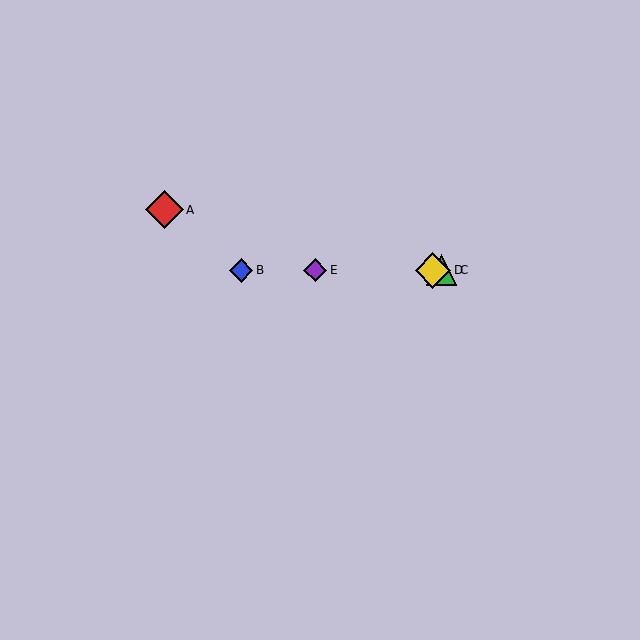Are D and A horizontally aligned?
No, D is at y≈270 and A is at y≈210.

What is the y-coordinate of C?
Object C is at y≈270.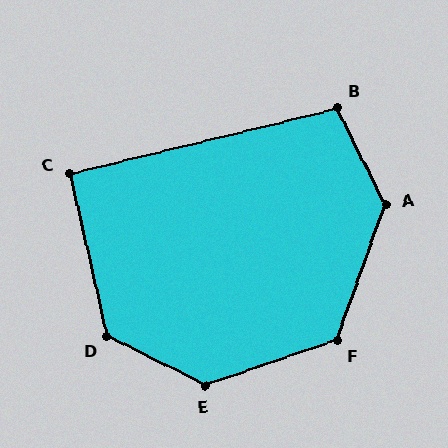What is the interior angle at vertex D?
Approximately 129 degrees (obtuse).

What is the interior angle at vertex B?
Approximately 102 degrees (obtuse).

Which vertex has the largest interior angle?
E, at approximately 135 degrees.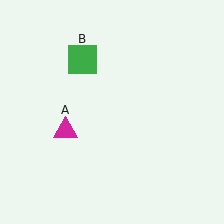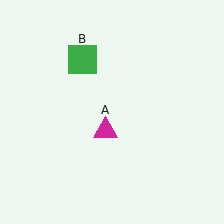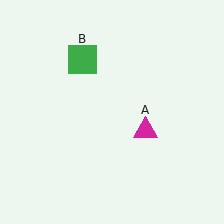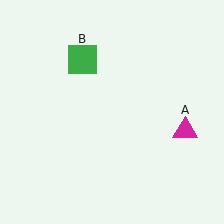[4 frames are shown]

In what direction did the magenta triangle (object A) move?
The magenta triangle (object A) moved right.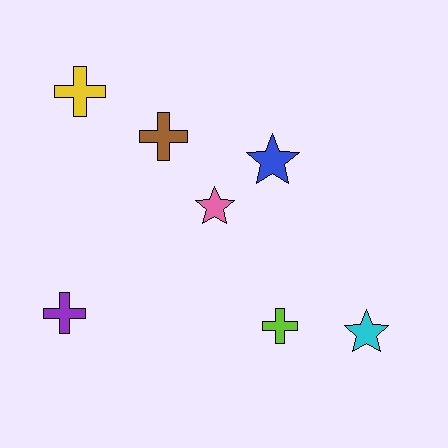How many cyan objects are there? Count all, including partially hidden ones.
There is 1 cyan object.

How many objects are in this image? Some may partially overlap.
There are 7 objects.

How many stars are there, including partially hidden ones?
There are 3 stars.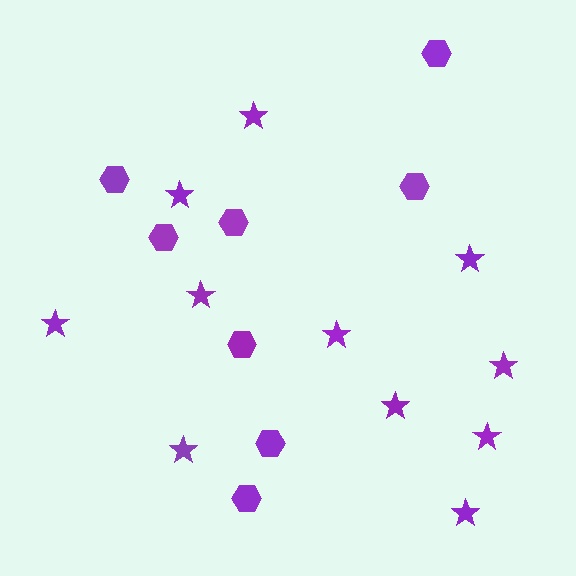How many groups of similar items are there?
There are 2 groups: one group of hexagons (8) and one group of stars (11).